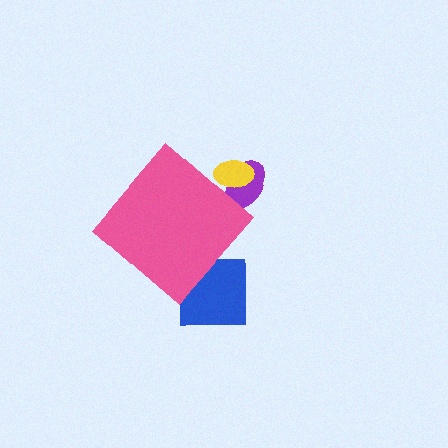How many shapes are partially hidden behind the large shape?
3 shapes are partially hidden.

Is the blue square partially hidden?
Yes, the blue square is partially hidden behind the pink diamond.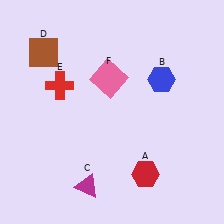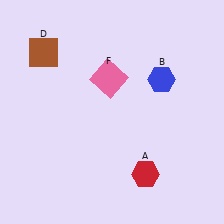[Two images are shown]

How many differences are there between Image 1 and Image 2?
There are 2 differences between the two images.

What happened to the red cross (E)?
The red cross (E) was removed in Image 2. It was in the top-left area of Image 1.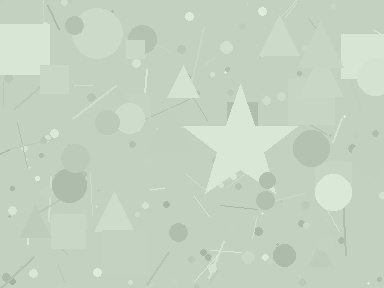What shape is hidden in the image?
A star is hidden in the image.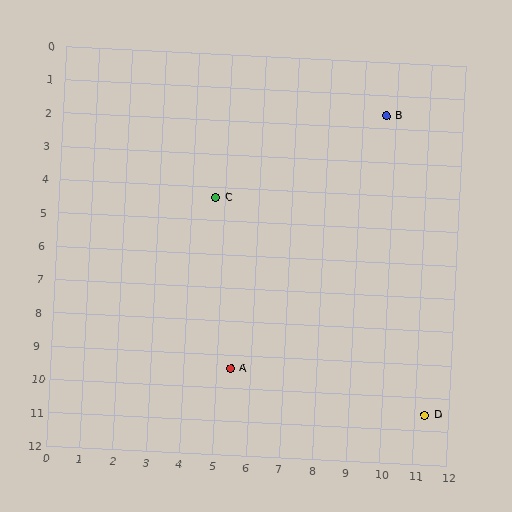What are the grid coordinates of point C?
Point C is at approximately (4.7, 4.3).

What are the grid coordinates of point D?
Point D is at approximately (11.3, 10.5).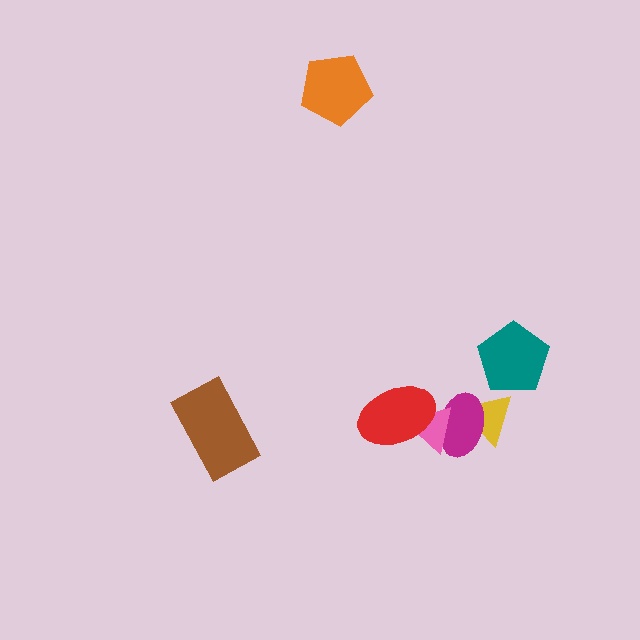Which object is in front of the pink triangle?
The red ellipse is in front of the pink triangle.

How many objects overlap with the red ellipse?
2 objects overlap with the red ellipse.